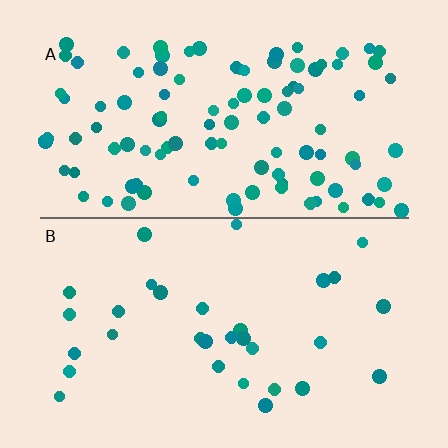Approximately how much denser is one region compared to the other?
Approximately 3.3× — region A over region B.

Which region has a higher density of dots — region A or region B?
A (the top).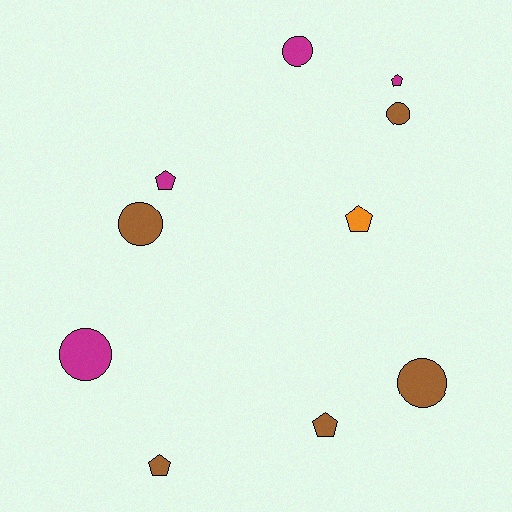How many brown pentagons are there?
There are 2 brown pentagons.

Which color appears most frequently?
Brown, with 5 objects.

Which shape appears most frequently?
Circle, with 5 objects.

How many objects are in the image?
There are 10 objects.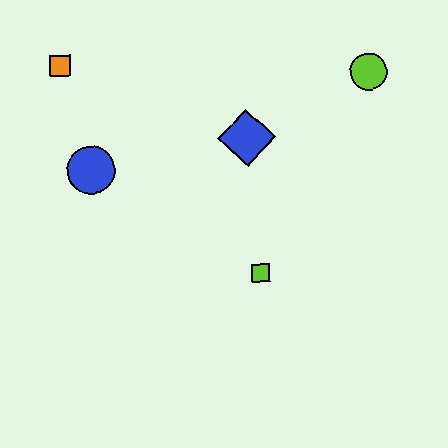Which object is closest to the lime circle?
The blue diamond is closest to the lime circle.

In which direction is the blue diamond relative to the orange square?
The blue diamond is to the right of the orange square.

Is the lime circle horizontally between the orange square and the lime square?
No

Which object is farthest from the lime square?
The orange square is farthest from the lime square.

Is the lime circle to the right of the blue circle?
Yes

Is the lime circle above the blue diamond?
Yes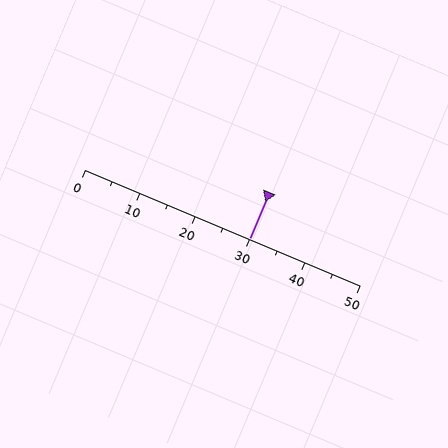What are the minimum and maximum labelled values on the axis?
The axis runs from 0 to 50.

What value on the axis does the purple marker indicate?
The marker indicates approximately 30.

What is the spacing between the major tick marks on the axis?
The major ticks are spaced 10 apart.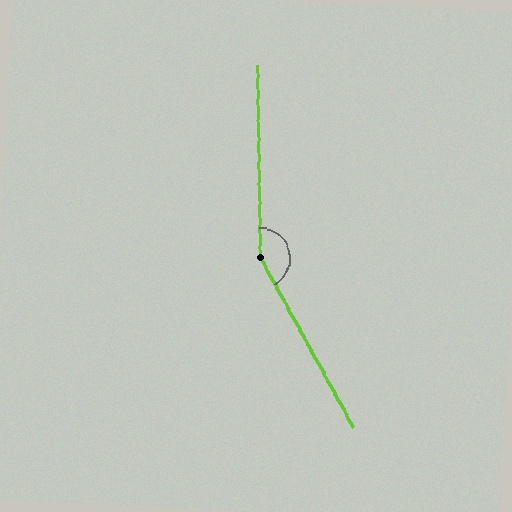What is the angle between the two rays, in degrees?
Approximately 152 degrees.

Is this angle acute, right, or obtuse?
It is obtuse.